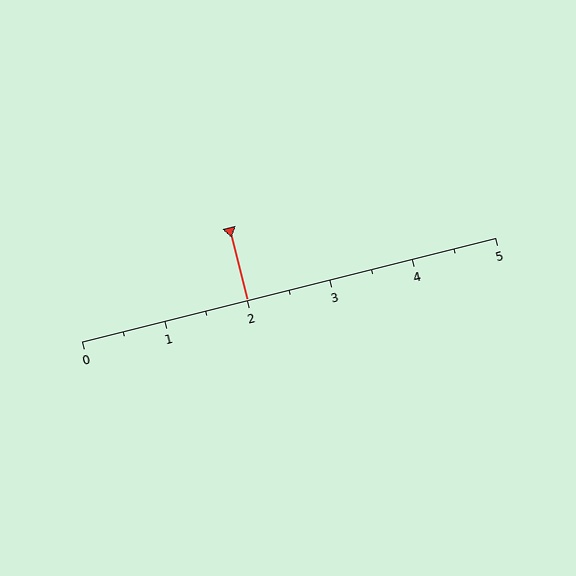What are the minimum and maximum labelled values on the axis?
The axis runs from 0 to 5.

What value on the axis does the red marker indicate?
The marker indicates approximately 2.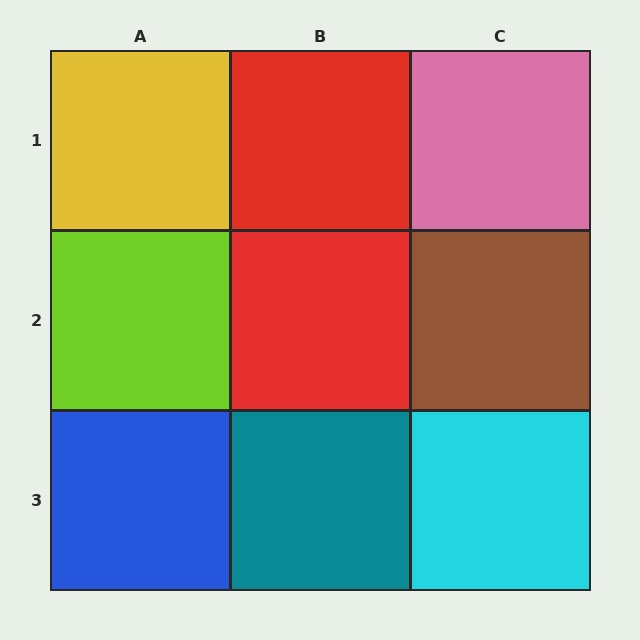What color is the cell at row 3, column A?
Blue.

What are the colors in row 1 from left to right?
Yellow, red, pink.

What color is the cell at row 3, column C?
Cyan.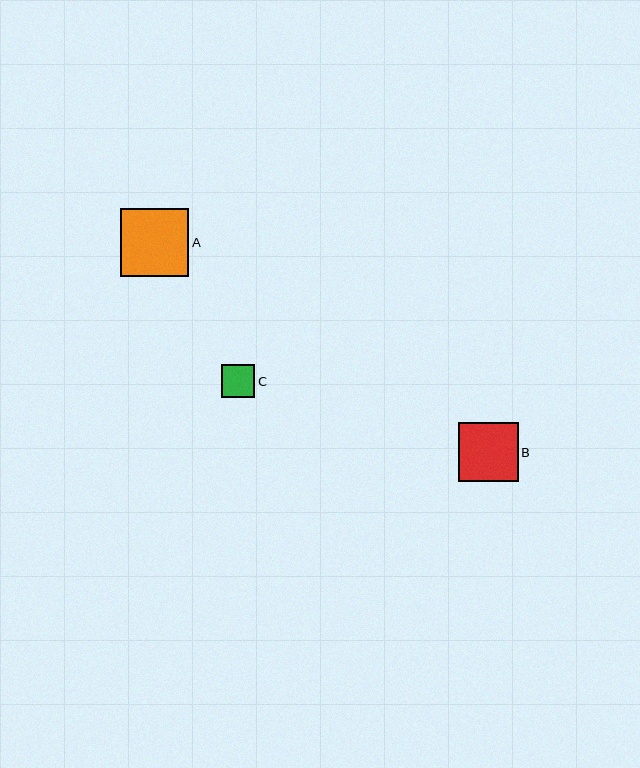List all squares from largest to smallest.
From largest to smallest: A, B, C.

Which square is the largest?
Square A is the largest with a size of approximately 68 pixels.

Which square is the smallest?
Square C is the smallest with a size of approximately 33 pixels.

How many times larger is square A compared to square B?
Square A is approximately 1.1 times the size of square B.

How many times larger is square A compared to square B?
Square A is approximately 1.1 times the size of square B.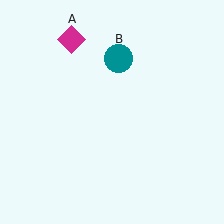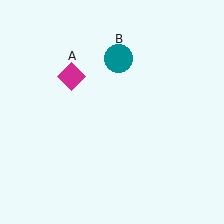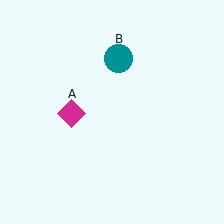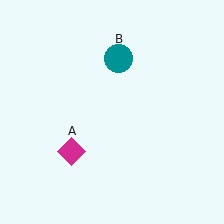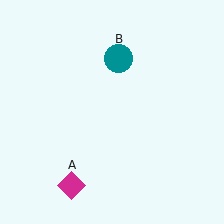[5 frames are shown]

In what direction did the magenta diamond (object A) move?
The magenta diamond (object A) moved down.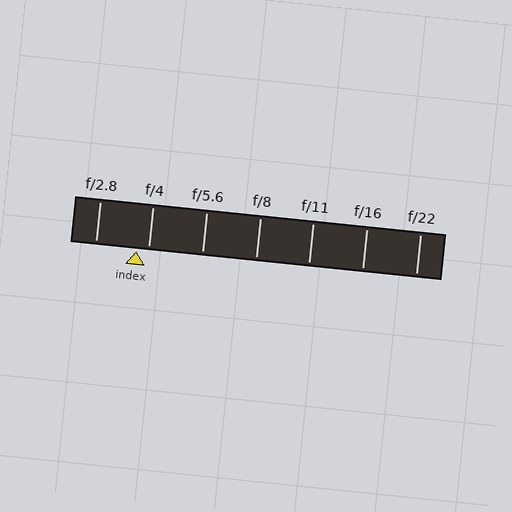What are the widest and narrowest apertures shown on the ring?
The widest aperture shown is f/2.8 and the narrowest is f/22.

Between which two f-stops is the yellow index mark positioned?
The index mark is between f/2.8 and f/4.